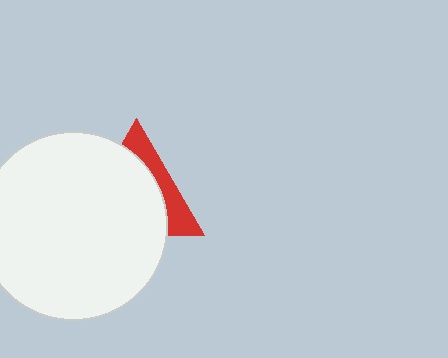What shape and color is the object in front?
The object in front is a white circle.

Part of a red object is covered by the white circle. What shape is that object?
It is a triangle.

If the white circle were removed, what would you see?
You would see the complete red triangle.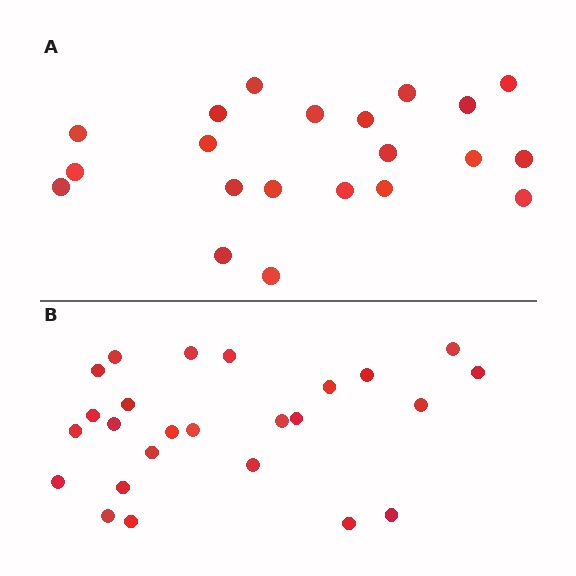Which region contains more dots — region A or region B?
Region B (the bottom region) has more dots.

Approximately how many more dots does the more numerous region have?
Region B has about 4 more dots than region A.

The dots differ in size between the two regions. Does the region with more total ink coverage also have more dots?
No. Region A has more total ink coverage because its dots are larger, but region B actually contains more individual dots. Total area can be misleading — the number of items is what matters here.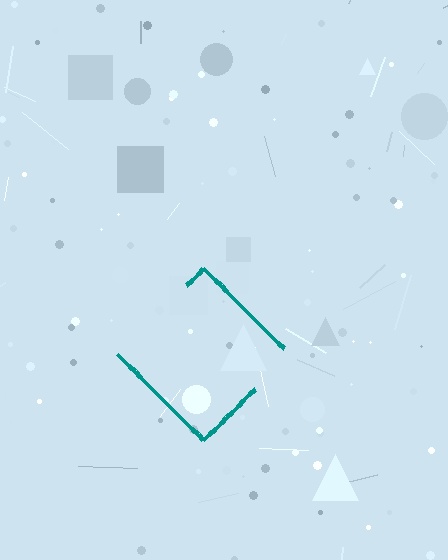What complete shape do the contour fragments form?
The contour fragments form a diamond.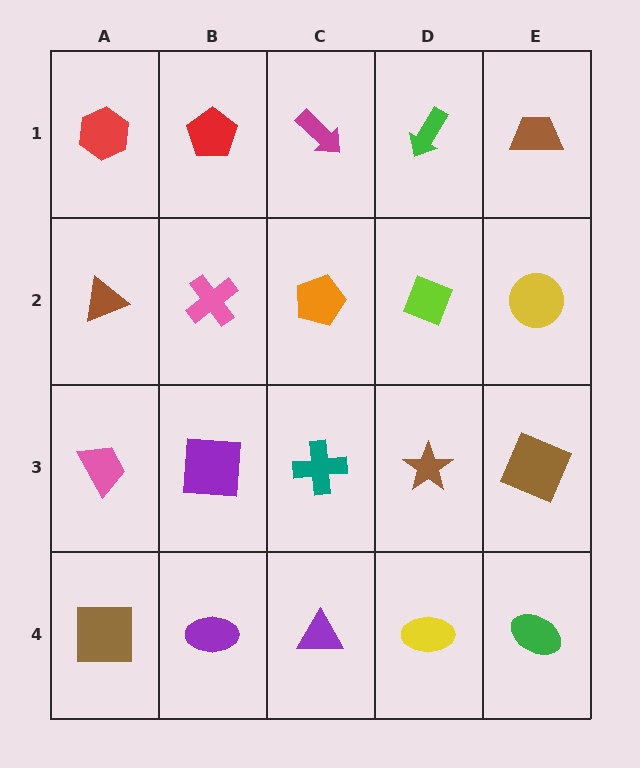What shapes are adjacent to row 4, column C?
A teal cross (row 3, column C), a purple ellipse (row 4, column B), a yellow ellipse (row 4, column D).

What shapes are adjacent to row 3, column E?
A yellow circle (row 2, column E), a green ellipse (row 4, column E), a brown star (row 3, column D).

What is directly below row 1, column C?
An orange pentagon.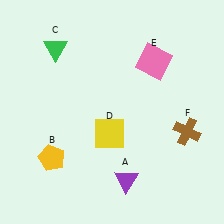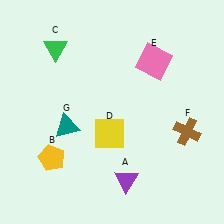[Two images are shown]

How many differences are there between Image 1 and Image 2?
There is 1 difference between the two images.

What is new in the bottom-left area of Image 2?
A teal triangle (G) was added in the bottom-left area of Image 2.